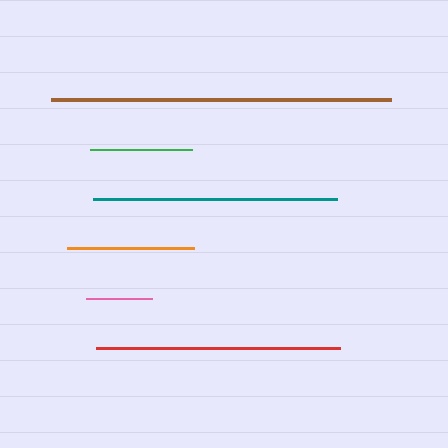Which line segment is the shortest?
The pink line is the shortest at approximately 67 pixels.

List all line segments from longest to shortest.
From longest to shortest: brown, red, teal, orange, green, pink.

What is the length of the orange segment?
The orange segment is approximately 127 pixels long.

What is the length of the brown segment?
The brown segment is approximately 340 pixels long.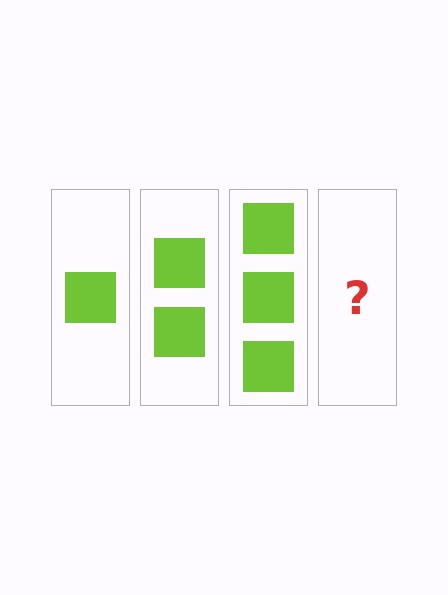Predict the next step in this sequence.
The next step is 4 squares.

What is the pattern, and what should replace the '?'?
The pattern is that each step adds one more square. The '?' should be 4 squares.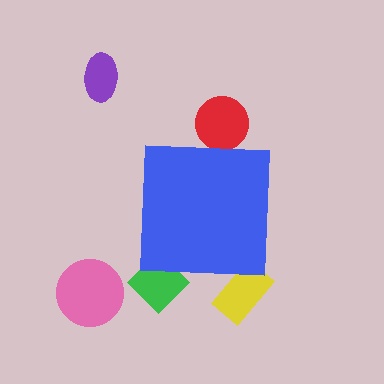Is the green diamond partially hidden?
Yes, the green diamond is partially hidden behind the blue square.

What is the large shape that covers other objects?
A blue square.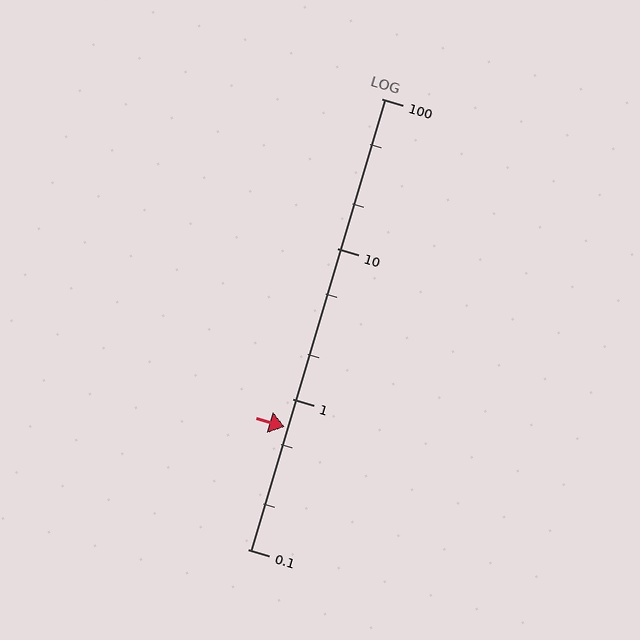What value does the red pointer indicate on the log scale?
The pointer indicates approximately 0.65.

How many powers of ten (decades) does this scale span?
The scale spans 3 decades, from 0.1 to 100.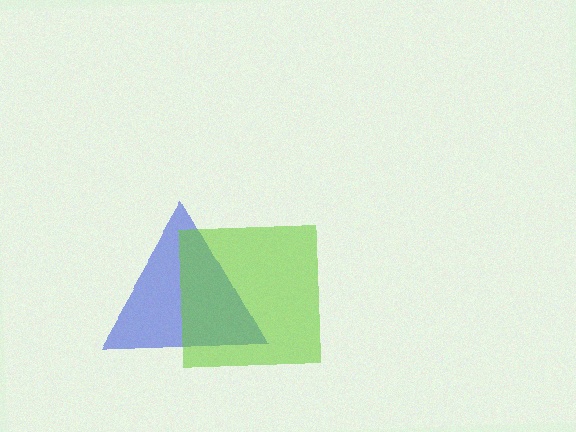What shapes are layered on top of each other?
The layered shapes are: a blue triangle, a lime square.